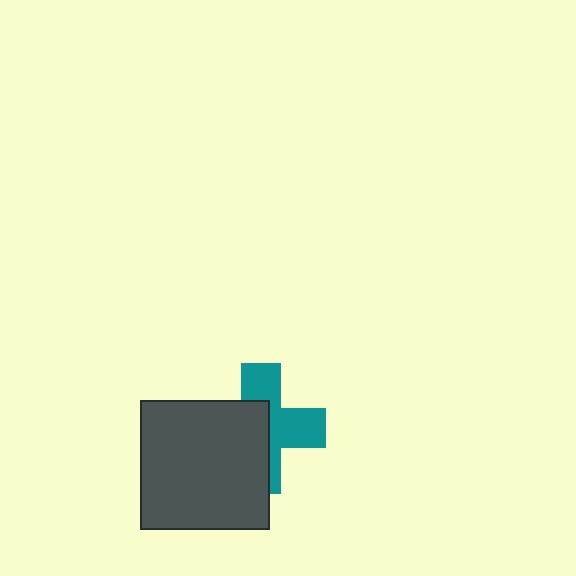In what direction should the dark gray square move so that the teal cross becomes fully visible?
The dark gray square should move left. That is the shortest direction to clear the overlap and leave the teal cross fully visible.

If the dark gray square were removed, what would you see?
You would see the complete teal cross.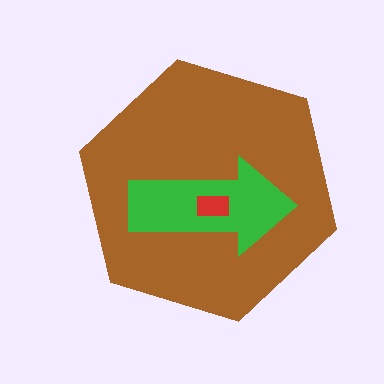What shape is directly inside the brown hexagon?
The green arrow.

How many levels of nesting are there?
3.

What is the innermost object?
The red rectangle.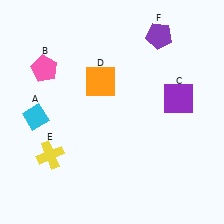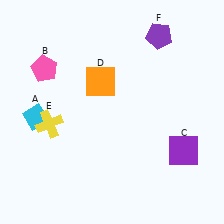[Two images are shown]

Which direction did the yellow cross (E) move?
The yellow cross (E) moved up.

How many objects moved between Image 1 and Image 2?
2 objects moved between the two images.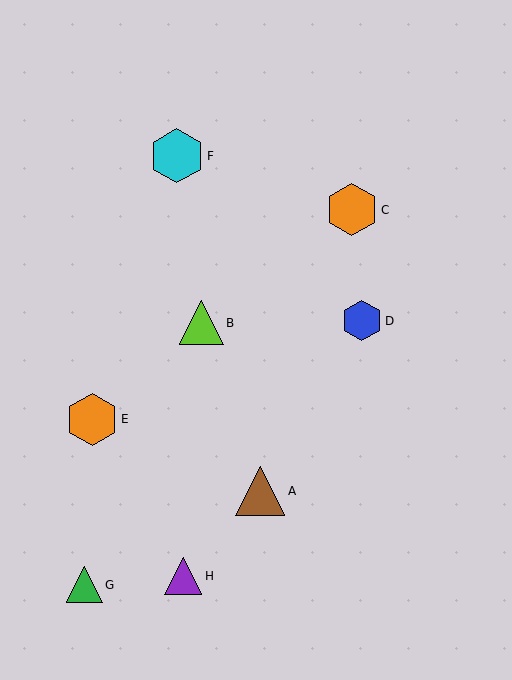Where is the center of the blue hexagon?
The center of the blue hexagon is at (362, 321).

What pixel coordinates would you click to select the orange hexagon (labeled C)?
Click at (352, 210) to select the orange hexagon C.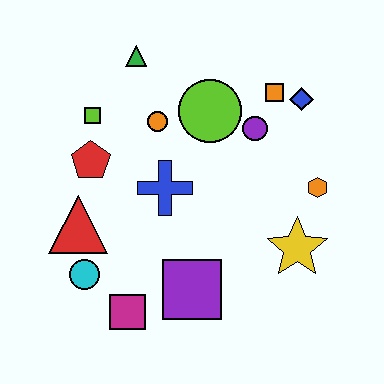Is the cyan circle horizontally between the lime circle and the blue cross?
No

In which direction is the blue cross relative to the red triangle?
The blue cross is to the right of the red triangle.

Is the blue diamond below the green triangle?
Yes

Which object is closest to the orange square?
The blue diamond is closest to the orange square.